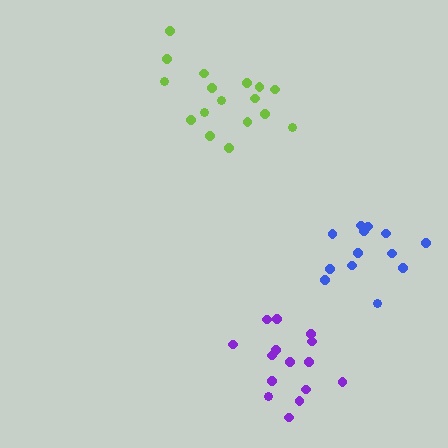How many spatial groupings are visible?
There are 3 spatial groupings.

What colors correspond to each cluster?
The clusters are colored: lime, purple, blue.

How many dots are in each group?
Group 1: 17 dots, Group 2: 15 dots, Group 3: 13 dots (45 total).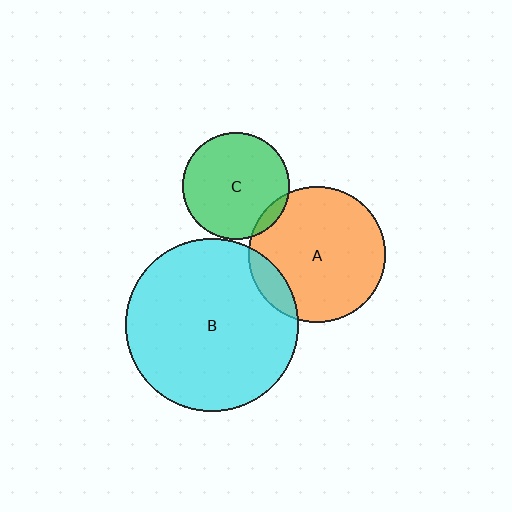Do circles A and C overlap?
Yes.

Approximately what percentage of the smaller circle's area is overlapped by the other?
Approximately 5%.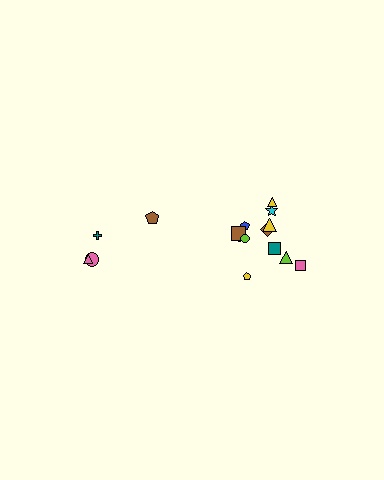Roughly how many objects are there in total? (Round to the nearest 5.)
Roughly 15 objects in total.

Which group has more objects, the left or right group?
The right group.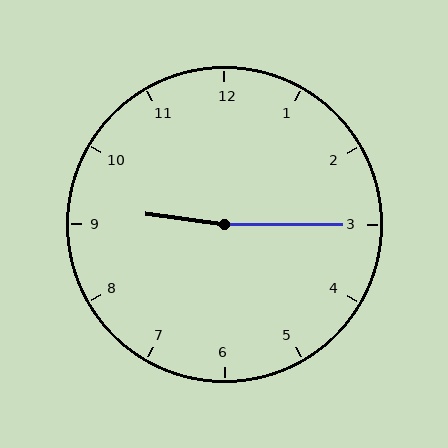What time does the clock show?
9:15.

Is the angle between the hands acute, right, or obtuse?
It is obtuse.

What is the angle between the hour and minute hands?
Approximately 172 degrees.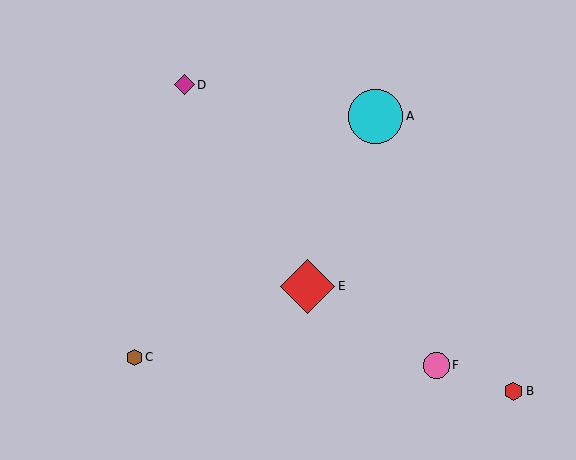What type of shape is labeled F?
Shape F is a pink circle.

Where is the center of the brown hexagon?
The center of the brown hexagon is at (135, 357).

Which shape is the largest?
The cyan circle (labeled A) is the largest.